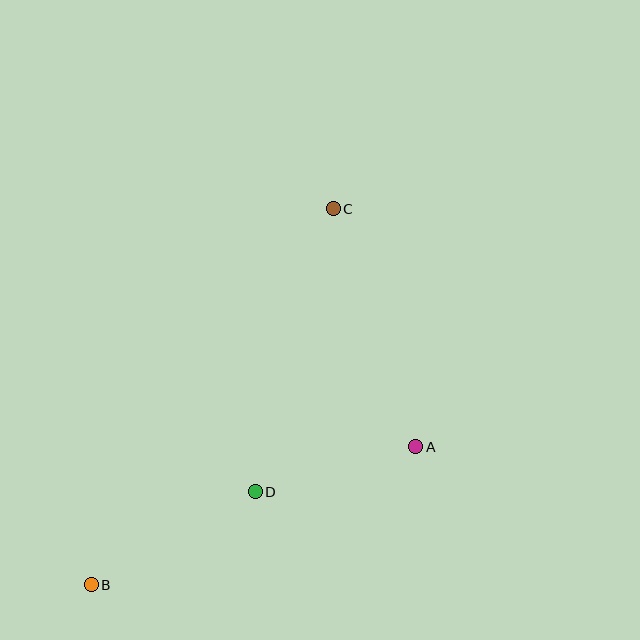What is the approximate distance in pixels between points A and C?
The distance between A and C is approximately 252 pixels.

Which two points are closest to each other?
Points A and D are closest to each other.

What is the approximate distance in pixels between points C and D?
The distance between C and D is approximately 294 pixels.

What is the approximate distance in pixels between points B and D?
The distance between B and D is approximately 189 pixels.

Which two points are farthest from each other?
Points B and C are farthest from each other.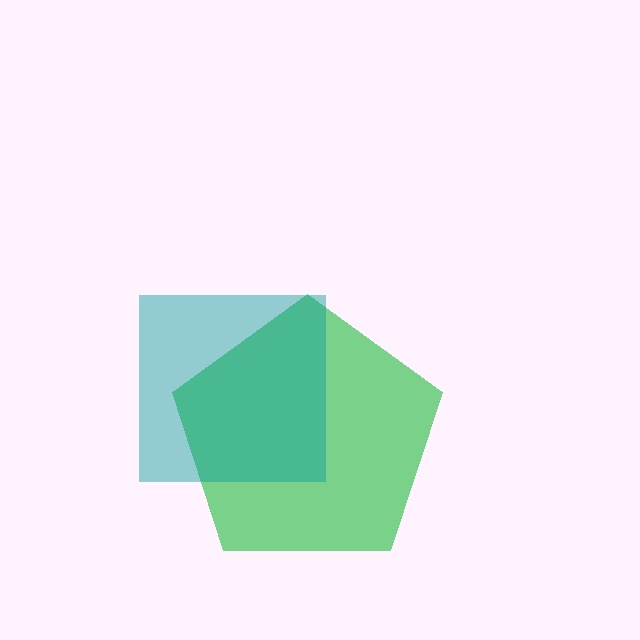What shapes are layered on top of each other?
The layered shapes are: a green pentagon, a teal square.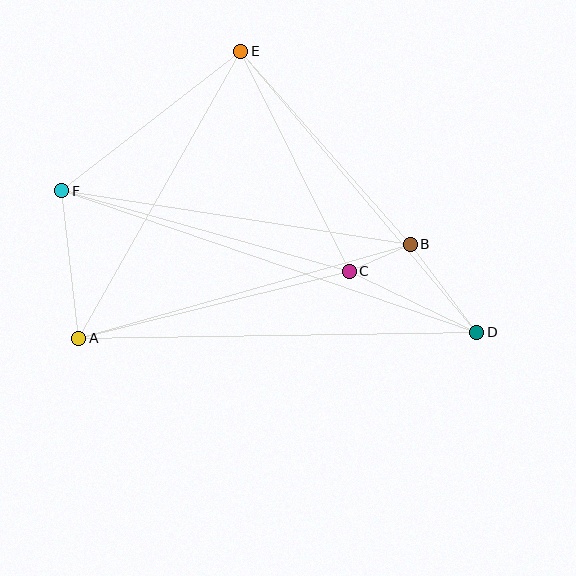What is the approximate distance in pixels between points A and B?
The distance between A and B is approximately 344 pixels.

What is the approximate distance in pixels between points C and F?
The distance between C and F is approximately 298 pixels.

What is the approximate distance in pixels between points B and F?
The distance between B and F is approximately 352 pixels.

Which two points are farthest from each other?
Points D and F are farthest from each other.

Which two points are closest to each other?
Points B and C are closest to each other.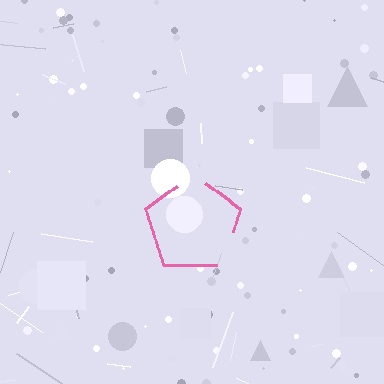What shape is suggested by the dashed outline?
The dashed outline suggests a pentagon.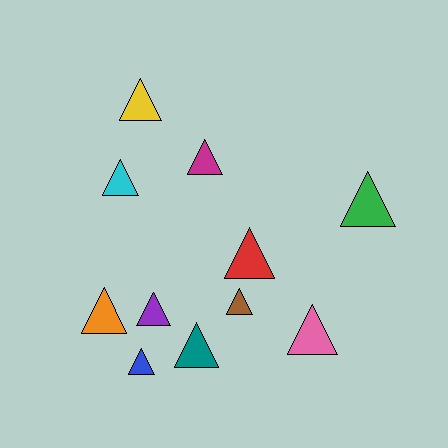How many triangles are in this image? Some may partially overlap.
There are 11 triangles.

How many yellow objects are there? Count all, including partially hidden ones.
There is 1 yellow object.